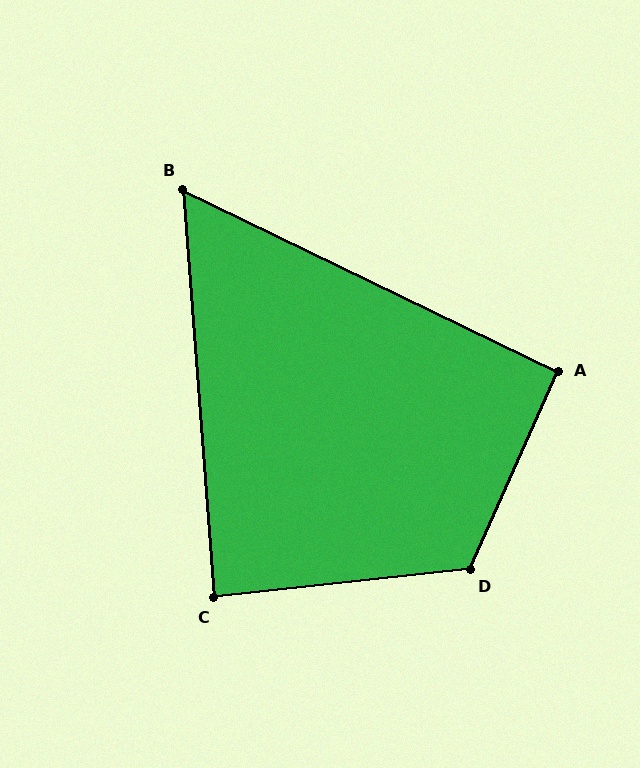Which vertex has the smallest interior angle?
B, at approximately 60 degrees.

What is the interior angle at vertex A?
Approximately 92 degrees (approximately right).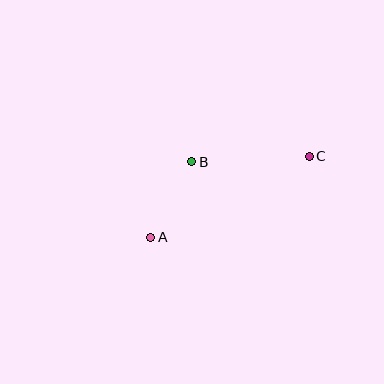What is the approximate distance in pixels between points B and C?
The distance between B and C is approximately 118 pixels.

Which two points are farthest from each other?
Points A and C are farthest from each other.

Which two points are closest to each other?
Points A and B are closest to each other.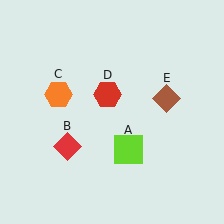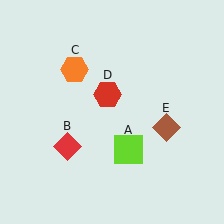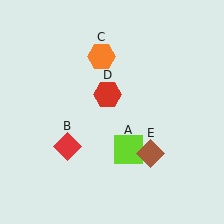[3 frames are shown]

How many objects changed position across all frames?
2 objects changed position: orange hexagon (object C), brown diamond (object E).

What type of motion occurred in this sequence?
The orange hexagon (object C), brown diamond (object E) rotated clockwise around the center of the scene.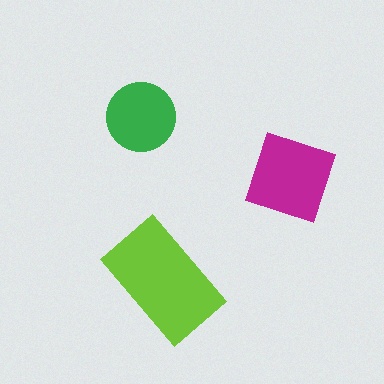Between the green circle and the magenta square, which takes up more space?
The magenta square.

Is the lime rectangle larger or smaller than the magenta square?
Larger.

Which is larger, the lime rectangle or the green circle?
The lime rectangle.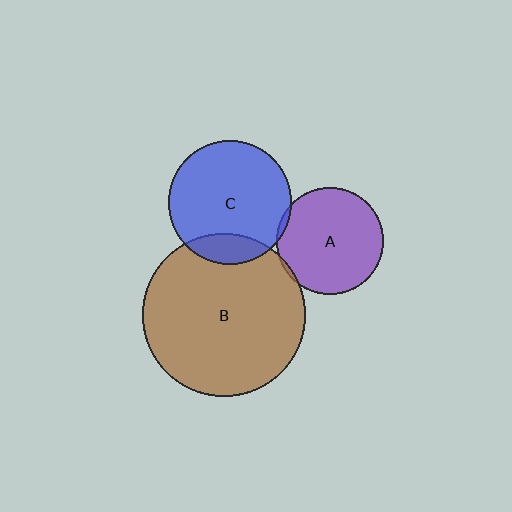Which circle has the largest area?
Circle B (brown).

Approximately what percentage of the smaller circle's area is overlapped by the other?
Approximately 15%.